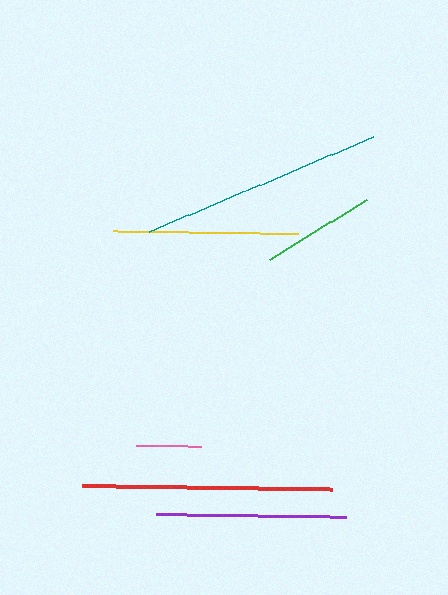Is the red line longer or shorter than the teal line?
The red line is longer than the teal line.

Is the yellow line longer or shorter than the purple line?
The purple line is longer than the yellow line.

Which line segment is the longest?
The red line is the longest at approximately 250 pixels.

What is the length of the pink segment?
The pink segment is approximately 65 pixels long.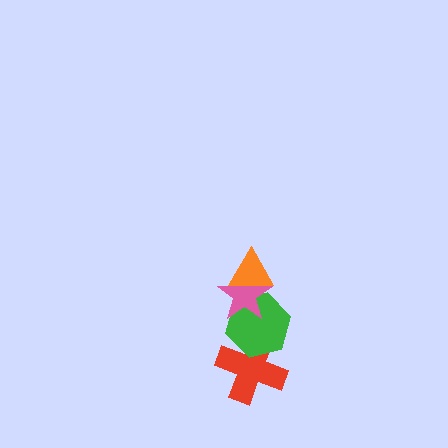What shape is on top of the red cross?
The green hexagon is on top of the red cross.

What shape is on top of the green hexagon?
The pink star is on top of the green hexagon.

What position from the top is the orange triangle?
The orange triangle is 1st from the top.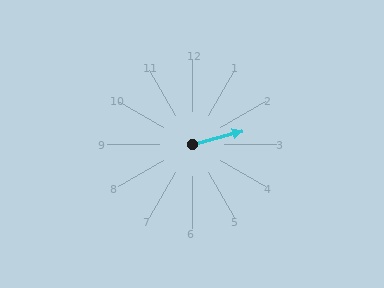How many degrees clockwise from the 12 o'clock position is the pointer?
Approximately 75 degrees.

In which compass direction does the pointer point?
East.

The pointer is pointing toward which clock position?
Roughly 3 o'clock.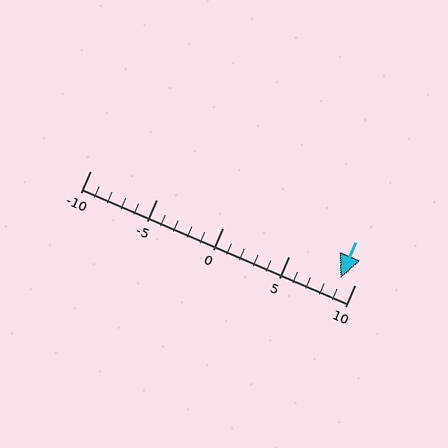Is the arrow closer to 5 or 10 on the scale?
The arrow is closer to 10.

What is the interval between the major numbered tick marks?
The major tick marks are spaced 5 units apart.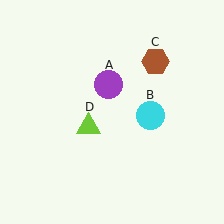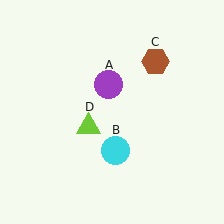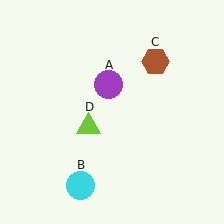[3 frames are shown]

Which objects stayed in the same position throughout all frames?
Purple circle (object A) and brown hexagon (object C) and lime triangle (object D) remained stationary.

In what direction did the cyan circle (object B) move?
The cyan circle (object B) moved down and to the left.